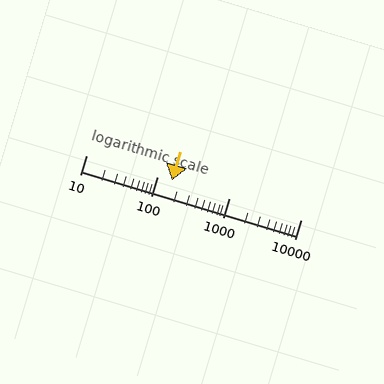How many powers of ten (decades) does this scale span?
The scale spans 3 decades, from 10 to 10000.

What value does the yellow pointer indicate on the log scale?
The pointer indicates approximately 160.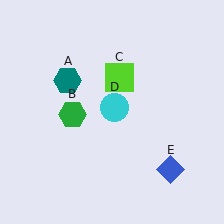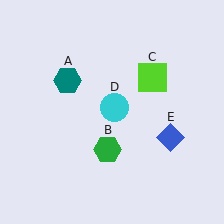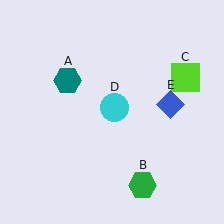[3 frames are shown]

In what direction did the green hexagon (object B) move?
The green hexagon (object B) moved down and to the right.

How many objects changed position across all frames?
3 objects changed position: green hexagon (object B), lime square (object C), blue diamond (object E).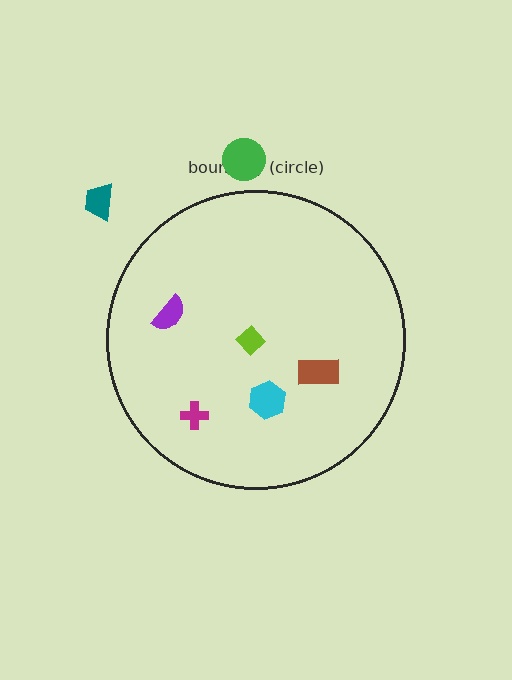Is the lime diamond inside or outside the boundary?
Inside.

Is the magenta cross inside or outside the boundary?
Inside.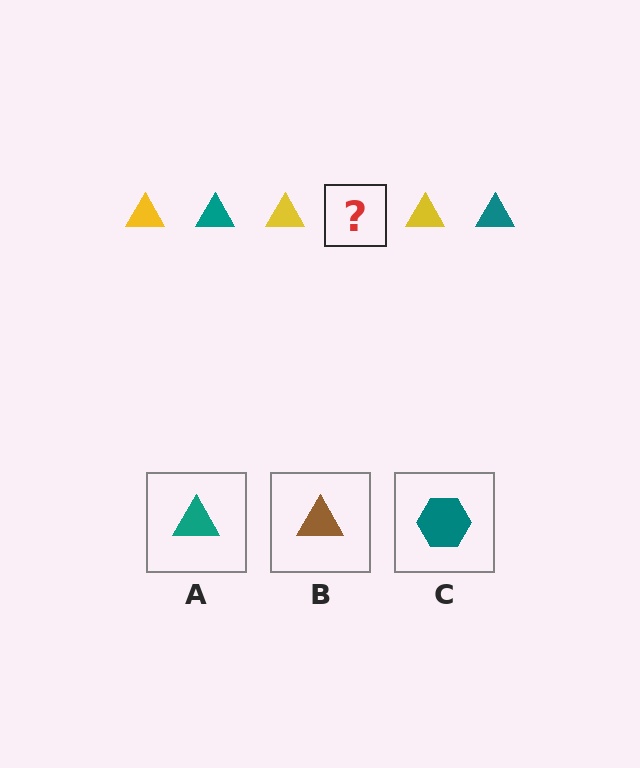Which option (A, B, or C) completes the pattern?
A.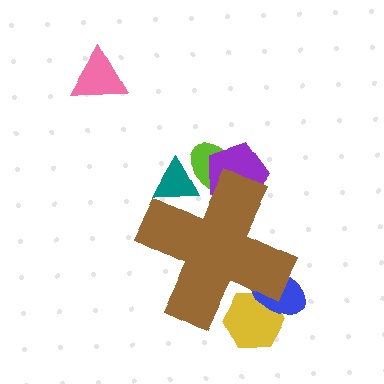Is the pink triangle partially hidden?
No, the pink triangle is fully visible.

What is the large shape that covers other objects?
A brown cross.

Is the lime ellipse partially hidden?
Yes, the lime ellipse is partially hidden behind the brown cross.